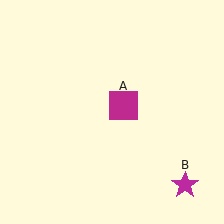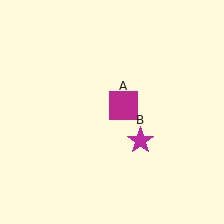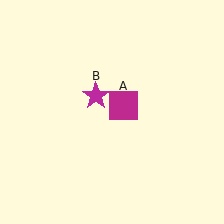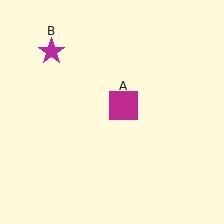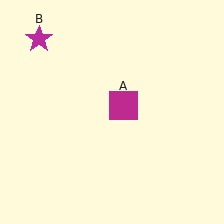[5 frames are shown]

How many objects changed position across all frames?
1 object changed position: magenta star (object B).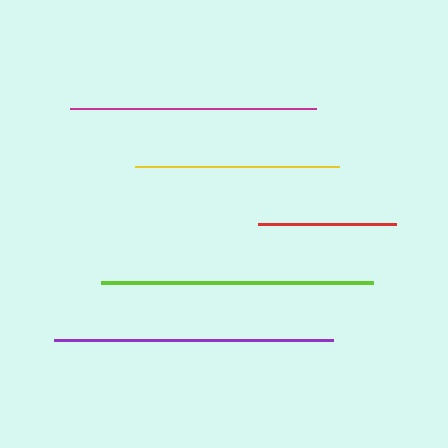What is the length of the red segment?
The red segment is approximately 138 pixels long.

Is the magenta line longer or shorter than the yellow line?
The magenta line is longer than the yellow line.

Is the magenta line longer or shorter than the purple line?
The purple line is longer than the magenta line.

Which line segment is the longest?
The purple line is the longest at approximately 280 pixels.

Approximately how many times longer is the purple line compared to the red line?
The purple line is approximately 2.0 times the length of the red line.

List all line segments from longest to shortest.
From longest to shortest: purple, lime, magenta, yellow, red.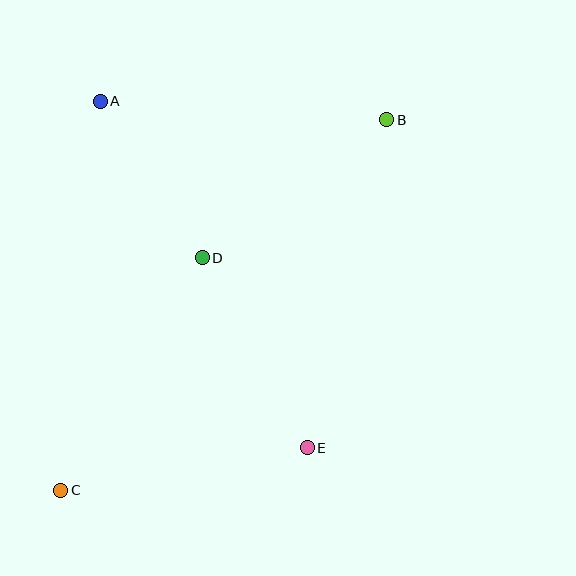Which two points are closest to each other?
Points A and D are closest to each other.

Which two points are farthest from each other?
Points B and C are farthest from each other.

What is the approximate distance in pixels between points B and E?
The distance between B and E is approximately 337 pixels.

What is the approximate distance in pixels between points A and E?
The distance between A and E is approximately 403 pixels.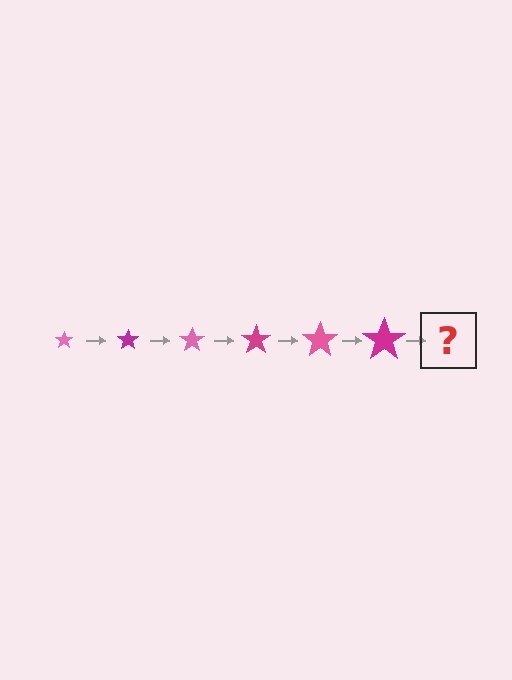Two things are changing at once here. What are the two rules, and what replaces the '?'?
The two rules are that the star grows larger each step and the color cycles through pink and magenta. The '?' should be a pink star, larger than the previous one.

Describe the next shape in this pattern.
It should be a pink star, larger than the previous one.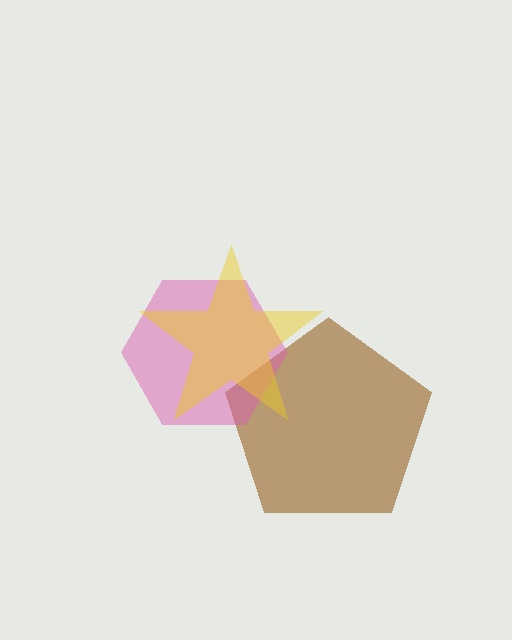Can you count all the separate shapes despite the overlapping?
Yes, there are 3 separate shapes.